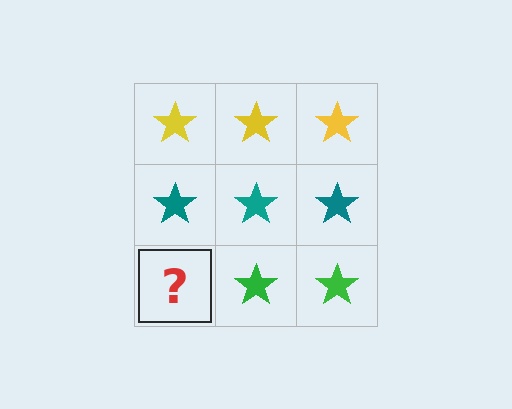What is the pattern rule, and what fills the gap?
The rule is that each row has a consistent color. The gap should be filled with a green star.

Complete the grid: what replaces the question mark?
The question mark should be replaced with a green star.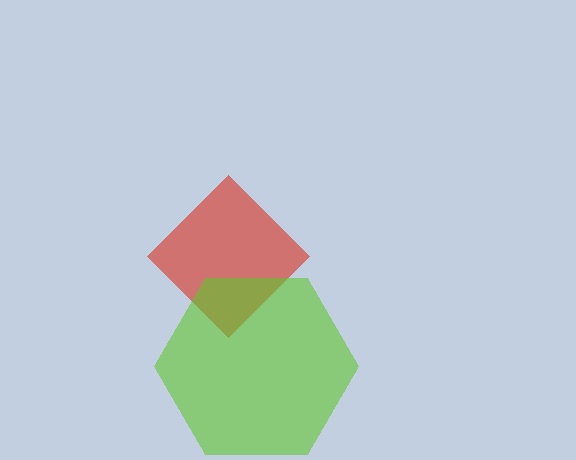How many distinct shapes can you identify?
There are 2 distinct shapes: a red diamond, a lime hexagon.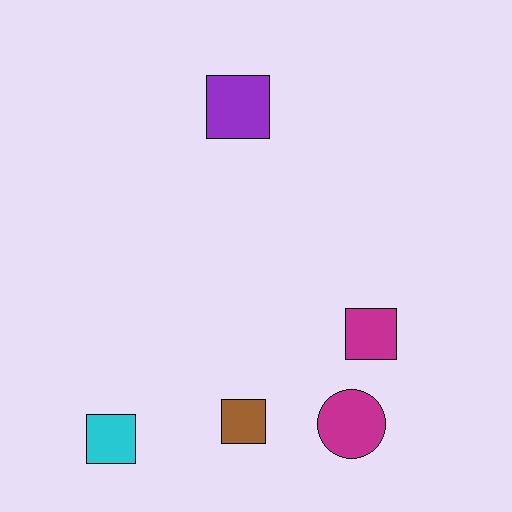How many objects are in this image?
There are 5 objects.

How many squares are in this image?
There are 4 squares.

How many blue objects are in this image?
There are no blue objects.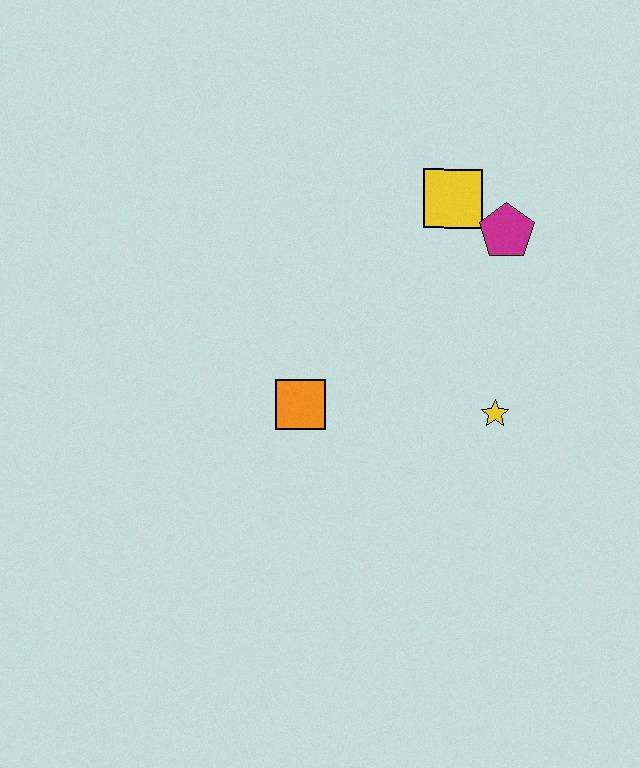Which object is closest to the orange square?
The yellow star is closest to the orange square.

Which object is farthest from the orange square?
The magenta pentagon is farthest from the orange square.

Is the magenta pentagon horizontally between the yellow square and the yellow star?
No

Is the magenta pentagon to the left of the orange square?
No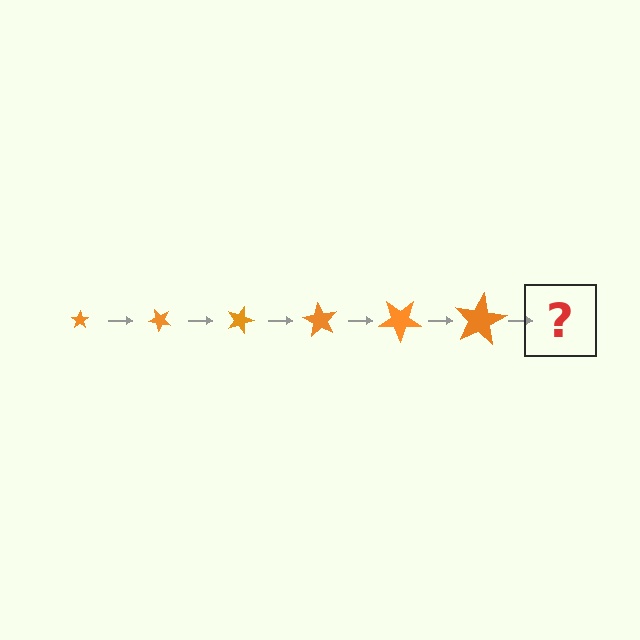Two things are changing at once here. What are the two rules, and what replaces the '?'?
The two rules are that the star grows larger each step and it rotates 45 degrees each step. The '?' should be a star, larger than the previous one and rotated 270 degrees from the start.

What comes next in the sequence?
The next element should be a star, larger than the previous one and rotated 270 degrees from the start.